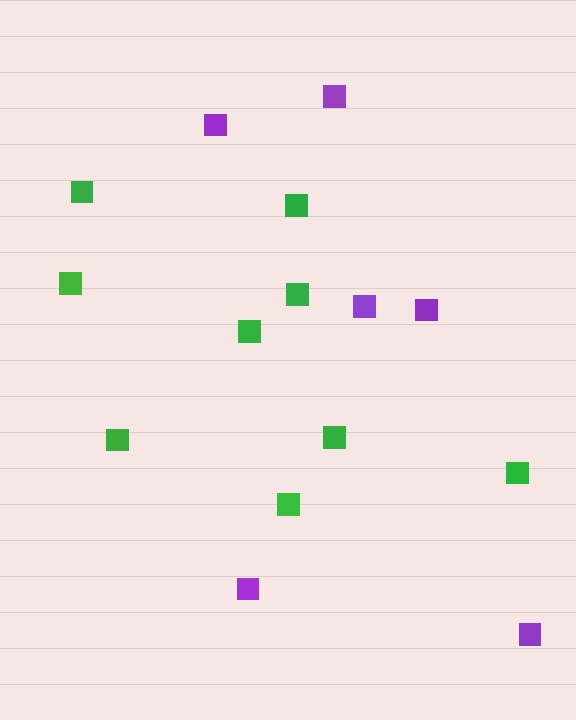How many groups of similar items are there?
There are 2 groups: one group of purple squares (6) and one group of green squares (9).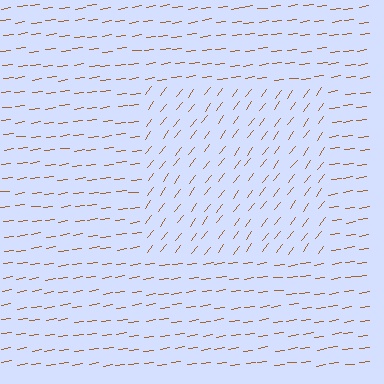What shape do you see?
I see a rectangle.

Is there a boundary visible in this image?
Yes, there is a texture boundary formed by a change in line orientation.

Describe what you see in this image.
The image is filled with small brown line segments. A rectangle region in the image has lines oriented differently from the surrounding lines, creating a visible texture boundary.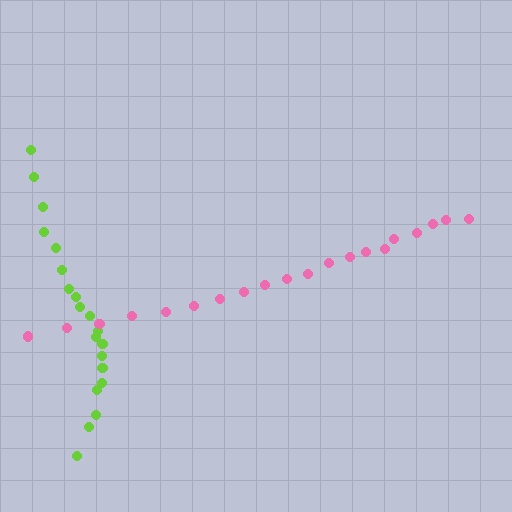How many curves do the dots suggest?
There are 2 distinct paths.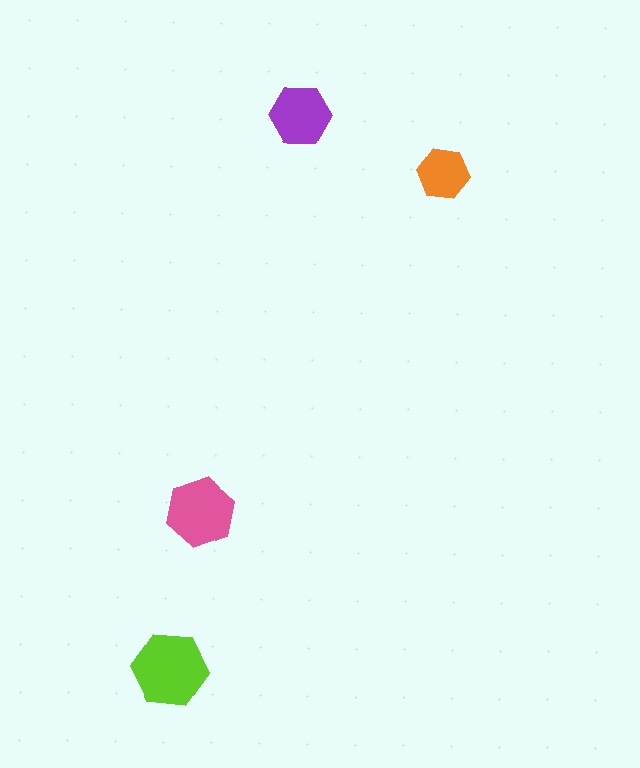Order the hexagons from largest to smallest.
the lime one, the pink one, the purple one, the orange one.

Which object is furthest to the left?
The lime hexagon is leftmost.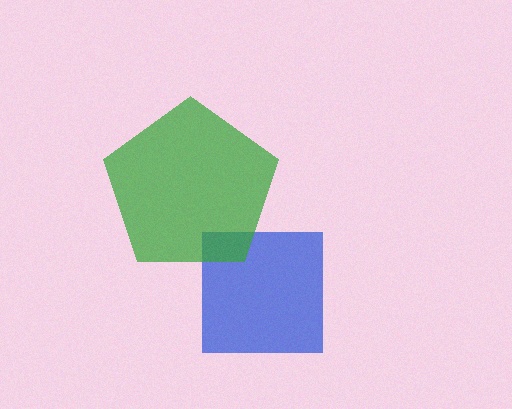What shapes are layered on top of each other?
The layered shapes are: a blue square, a green pentagon.